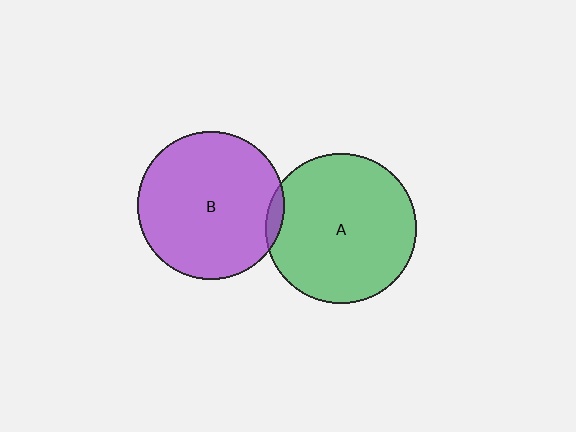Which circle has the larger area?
Circle A (green).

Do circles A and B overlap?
Yes.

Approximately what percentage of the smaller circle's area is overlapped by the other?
Approximately 5%.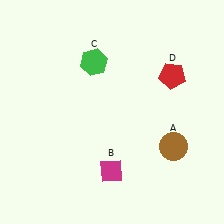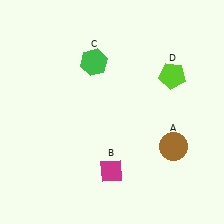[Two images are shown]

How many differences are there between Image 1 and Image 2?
There is 1 difference between the two images.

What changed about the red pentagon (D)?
In Image 1, D is red. In Image 2, it changed to lime.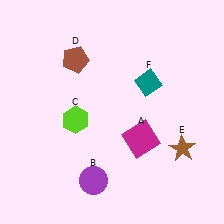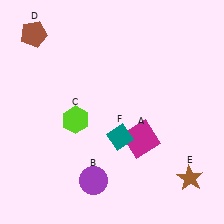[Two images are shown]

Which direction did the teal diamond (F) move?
The teal diamond (F) moved down.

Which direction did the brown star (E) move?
The brown star (E) moved down.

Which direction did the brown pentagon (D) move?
The brown pentagon (D) moved left.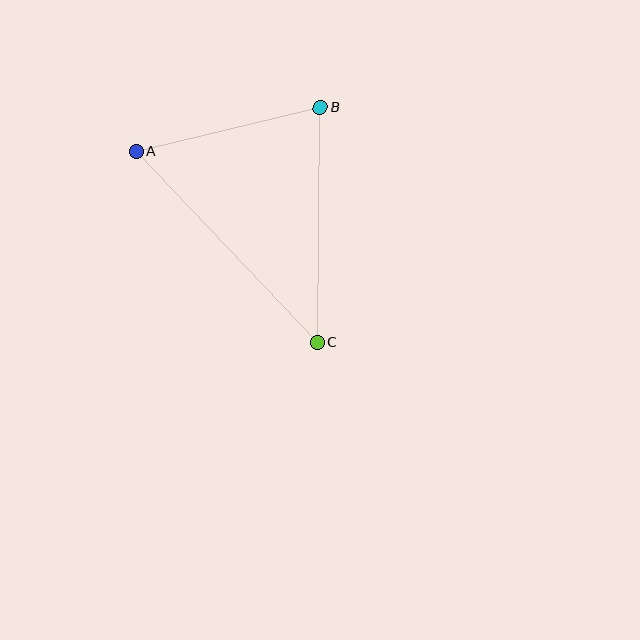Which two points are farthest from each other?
Points A and C are farthest from each other.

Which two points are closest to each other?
Points A and B are closest to each other.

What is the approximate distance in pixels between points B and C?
The distance between B and C is approximately 235 pixels.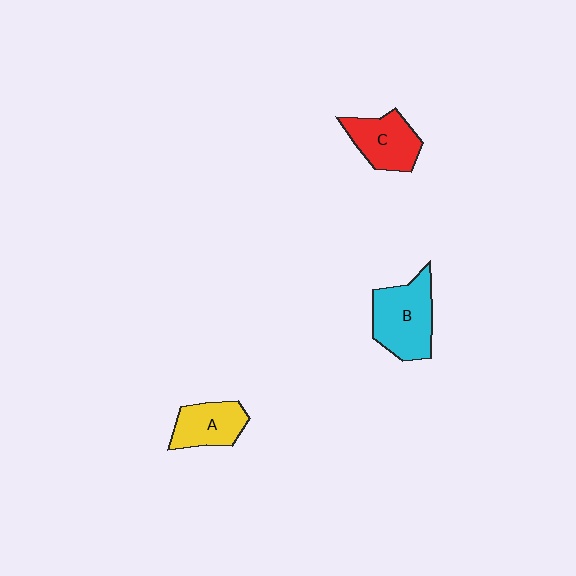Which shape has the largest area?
Shape B (cyan).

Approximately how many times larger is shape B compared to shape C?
Approximately 1.3 times.